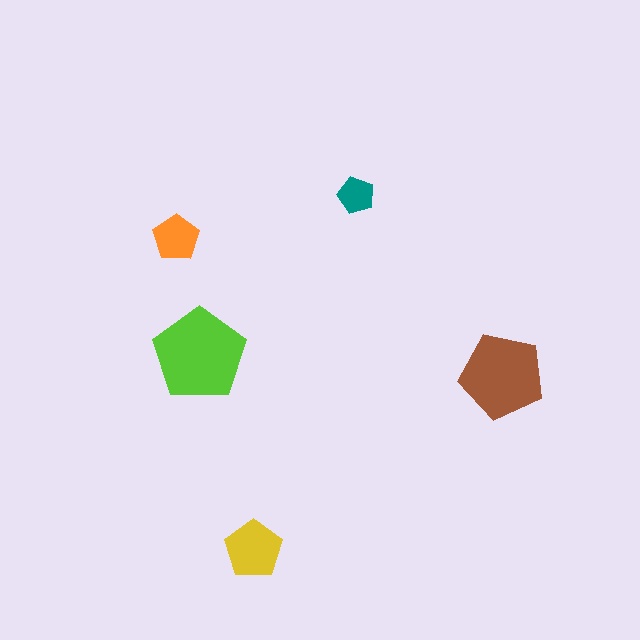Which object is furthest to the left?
The orange pentagon is leftmost.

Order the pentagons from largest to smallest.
the lime one, the brown one, the yellow one, the orange one, the teal one.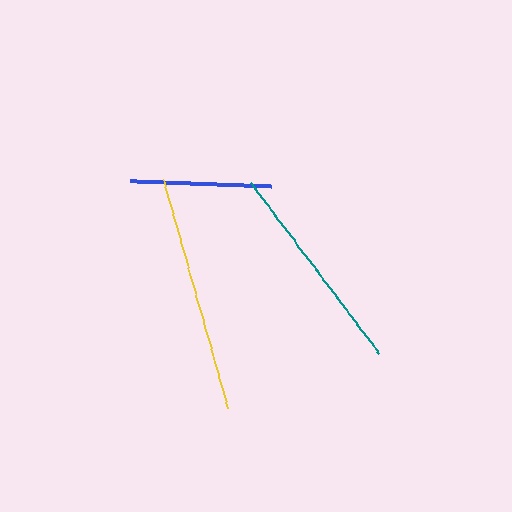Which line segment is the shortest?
The blue line is the shortest at approximately 141 pixels.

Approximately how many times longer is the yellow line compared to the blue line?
The yellow line is approximately 1.7 times the length of the blue line.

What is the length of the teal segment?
The teal segment is approximately 214 pixels long.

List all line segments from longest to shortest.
From longest to shortest: yellow, teal, blue.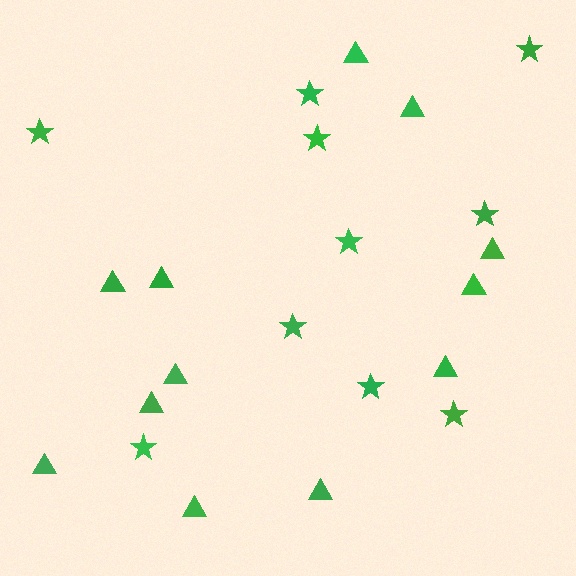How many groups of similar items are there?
There are 2 groups: one group of stars (10) and one group of triangles (12).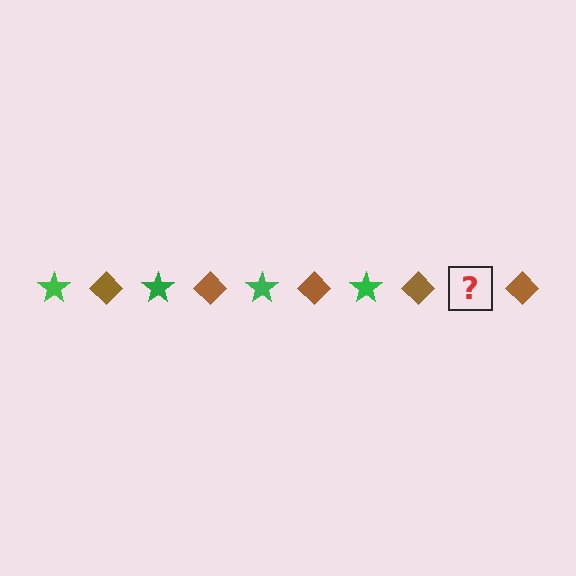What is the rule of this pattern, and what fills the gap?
The rule is that the pattern alternates between green star and brown diamond. The gap should be filled with a green star.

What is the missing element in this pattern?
The missing element is a green star.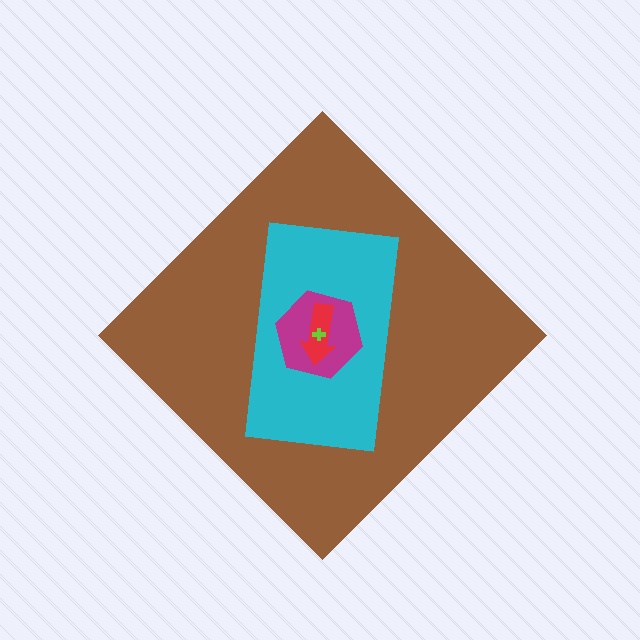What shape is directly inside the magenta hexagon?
The red arrow.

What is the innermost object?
The lime cross.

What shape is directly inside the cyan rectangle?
The magenta hexagon.